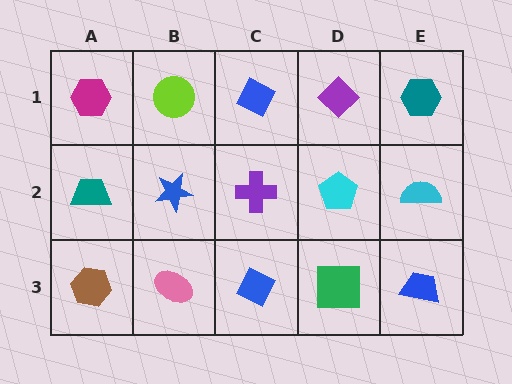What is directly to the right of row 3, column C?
A green square.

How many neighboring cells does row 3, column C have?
3.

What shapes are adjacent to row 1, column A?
A teal trapezoid (row 2, column A), a lime circle (row 1, column B).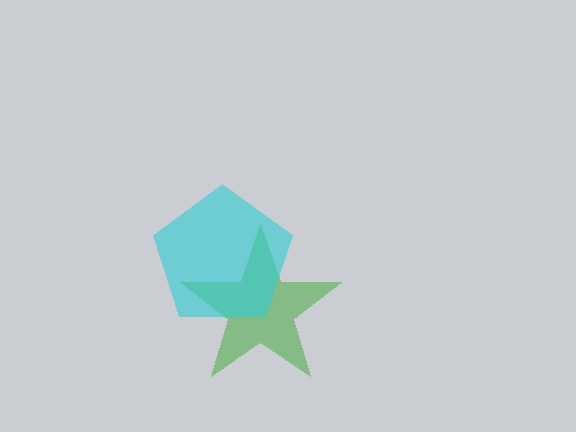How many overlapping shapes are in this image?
There are 2 overlapping shapes in the image.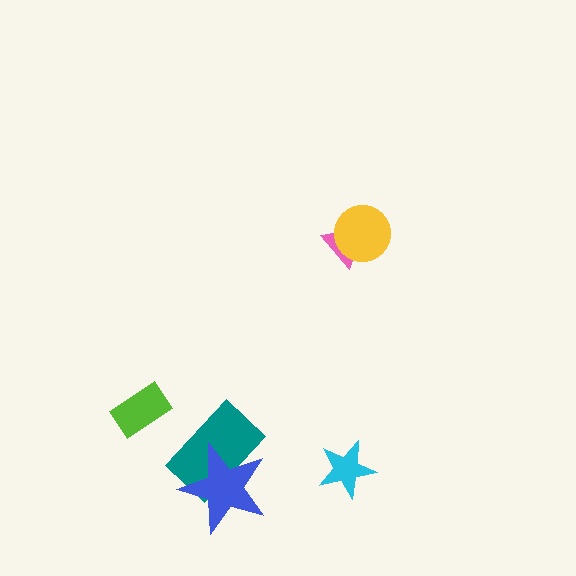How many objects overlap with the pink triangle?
1 object overlaps with the pink triangle.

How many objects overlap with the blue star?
1 object overlaps with the blue star.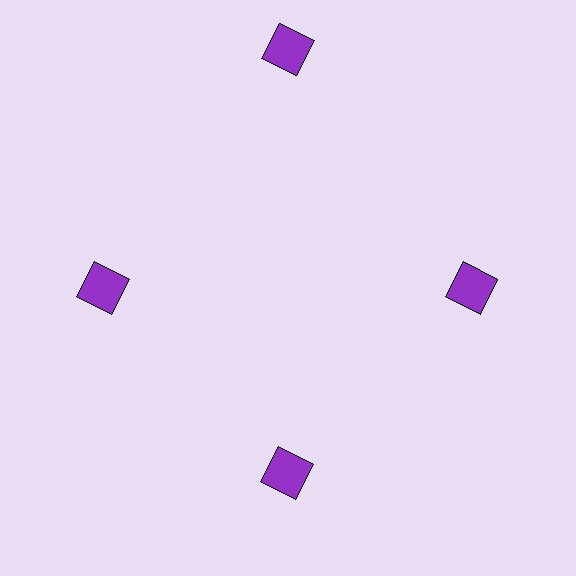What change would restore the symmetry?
The symmetry would be restored by moving it inward, back onto the ring so that all 4 squares sit at equal angles and equal distance from the center.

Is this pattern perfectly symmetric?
No. The 4 purple squares are arranged in a ring, but one element near the 12 o'clock position is pushed outward from the center, breaking the 4-fold rotational symmetry.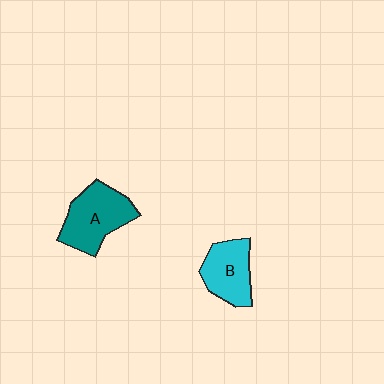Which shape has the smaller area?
Shape B (cyan).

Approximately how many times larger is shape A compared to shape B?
Approximately 1.2 times.